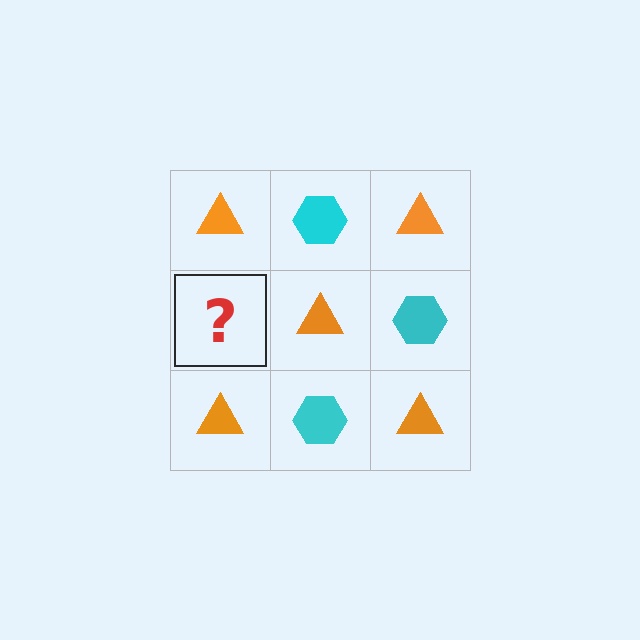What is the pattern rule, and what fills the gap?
The rule is that it alternates orange triangle and cyan hexagon in a checkerboard pattern. The gap should be filled with a cyan hexagon.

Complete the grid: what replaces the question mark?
The question mark should be replaced with a cyan hexagon.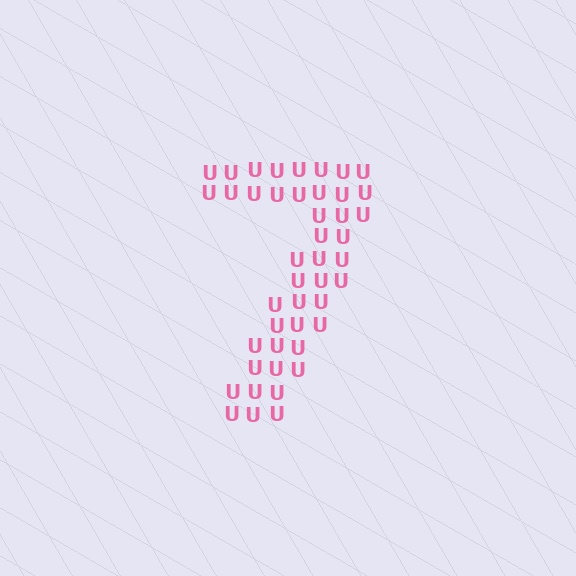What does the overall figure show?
The overall figure shows the digit 7.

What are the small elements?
The small elements are letter U's.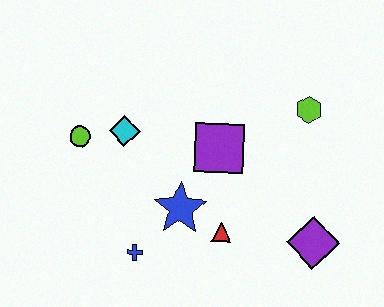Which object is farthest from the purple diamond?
The lime circle is farthest from the purple diamond.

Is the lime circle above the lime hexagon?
No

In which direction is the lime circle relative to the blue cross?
The lime circle is above the blue cross.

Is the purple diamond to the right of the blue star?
Yes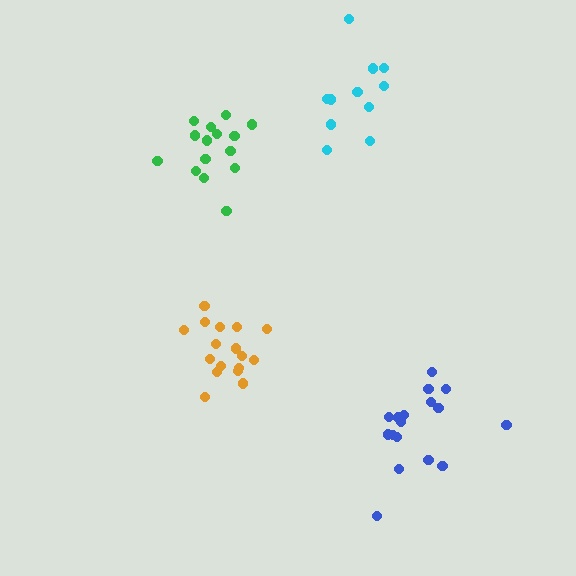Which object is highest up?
The cyan cluster is topmost.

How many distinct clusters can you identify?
There are 4 distinct clusters.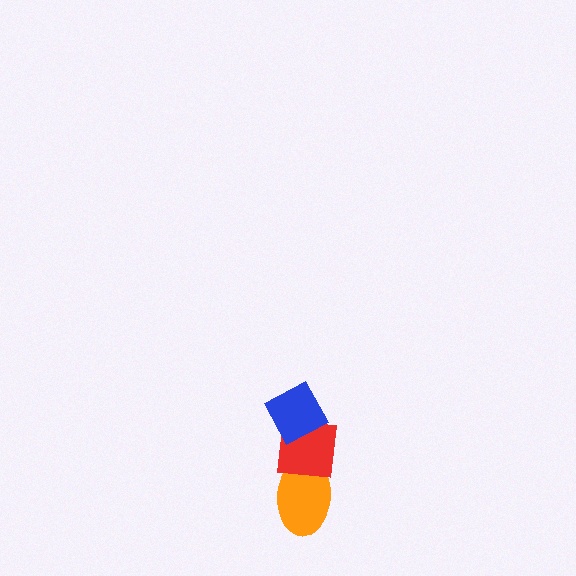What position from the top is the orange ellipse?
The orange ellipse is 3rd from the top.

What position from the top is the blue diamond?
The blue diamond is 1st from the top.